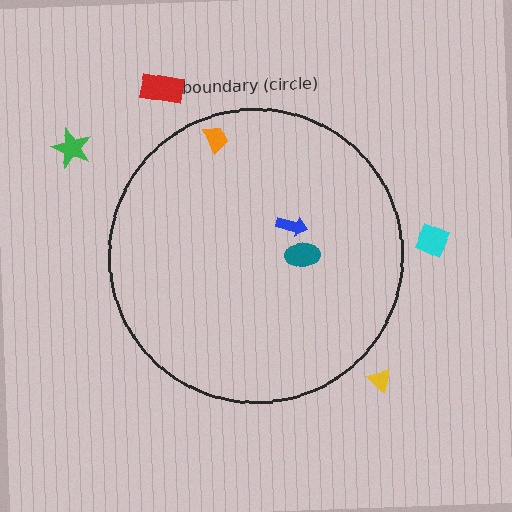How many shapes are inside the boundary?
3 inside, 4 outside.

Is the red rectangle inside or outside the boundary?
Outside.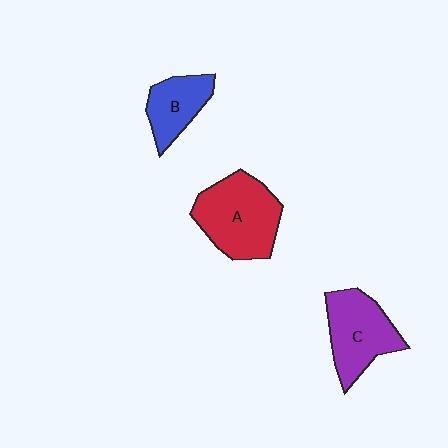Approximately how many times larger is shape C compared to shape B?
Approximately 1.4 times.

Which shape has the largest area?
Shape A (red).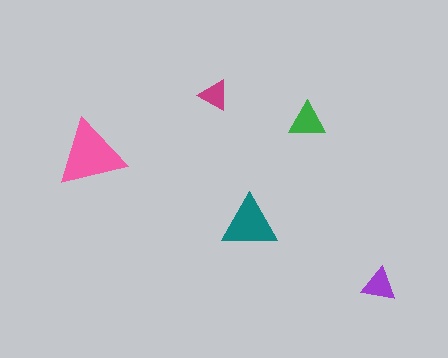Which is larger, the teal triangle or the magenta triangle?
The teal one.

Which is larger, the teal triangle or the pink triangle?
The pink one.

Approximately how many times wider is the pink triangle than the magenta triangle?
About 2.5 times wider.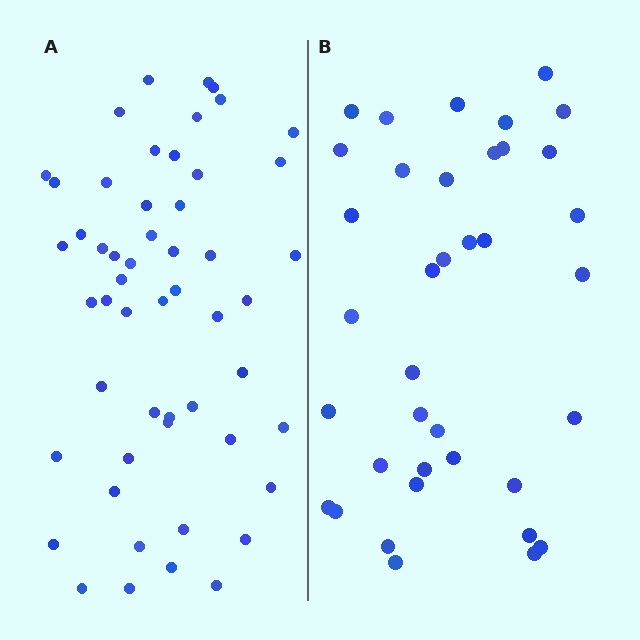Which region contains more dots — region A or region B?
Region A (the left region) has more dots.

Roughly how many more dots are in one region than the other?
Region A has approximately 15 more dots than region B.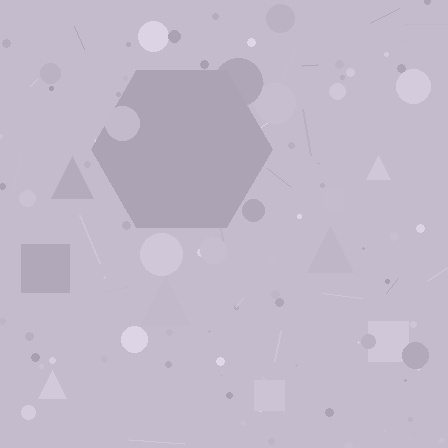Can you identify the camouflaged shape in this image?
The camouflaged shape is a hexagon.